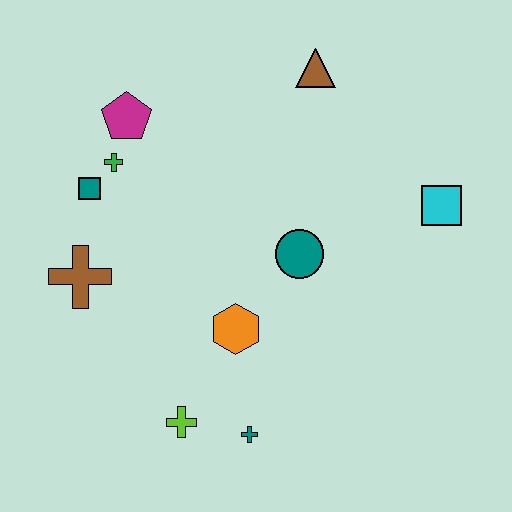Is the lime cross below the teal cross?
No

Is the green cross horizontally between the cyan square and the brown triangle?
No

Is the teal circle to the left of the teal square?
No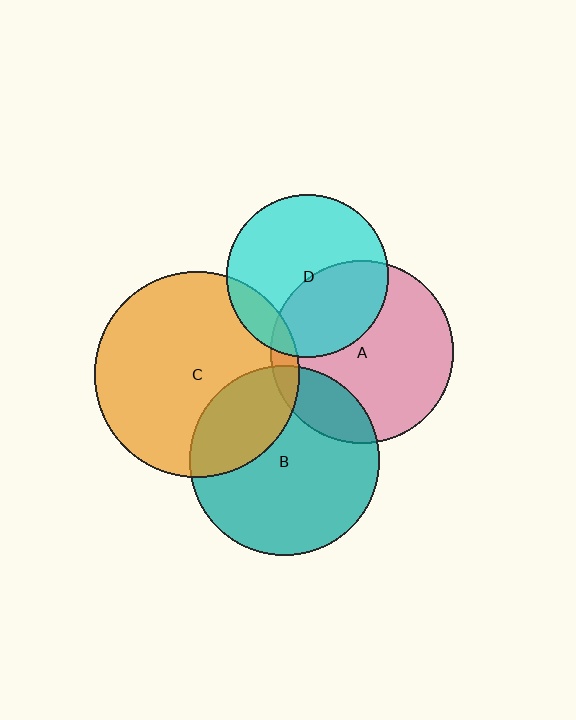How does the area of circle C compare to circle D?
Approximately 1.6 times.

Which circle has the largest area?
Circle C (orange).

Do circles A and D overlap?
Yes.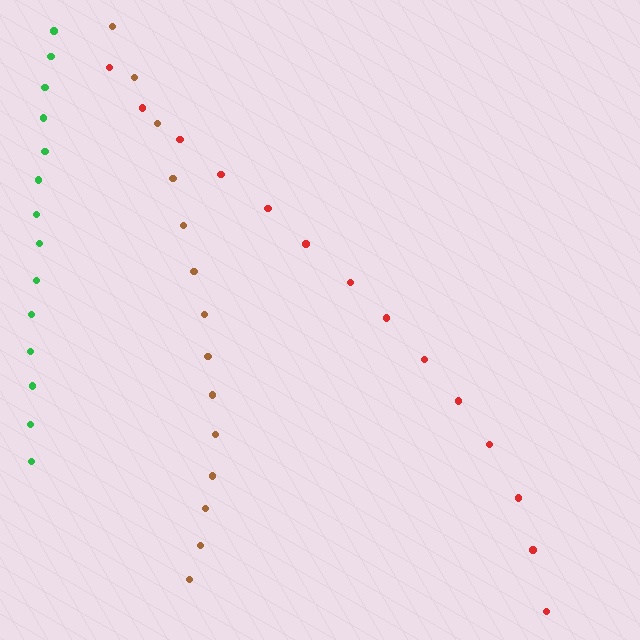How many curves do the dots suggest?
There are 3 distinct paths.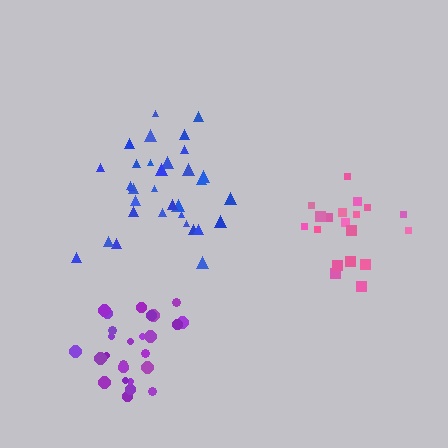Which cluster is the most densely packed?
Purple.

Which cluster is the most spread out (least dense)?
Pink.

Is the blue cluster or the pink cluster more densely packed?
Blue.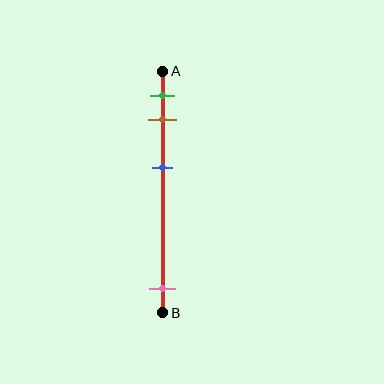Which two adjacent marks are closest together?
The green and brown marks are the closest adjacent pair.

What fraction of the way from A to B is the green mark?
The green mark is approximately 10% (0.1) of the way from A to B.